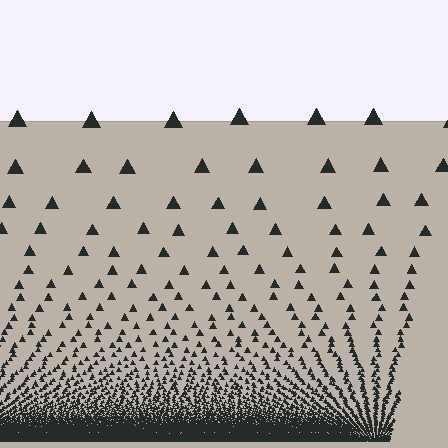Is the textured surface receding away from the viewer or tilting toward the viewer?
The surface appears to tilt toward the viewer. Texture elements get larger and sparser toward the top.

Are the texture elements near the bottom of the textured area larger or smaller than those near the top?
Smaller. The gradient is inverted — elements near the bottom are smaller and denser.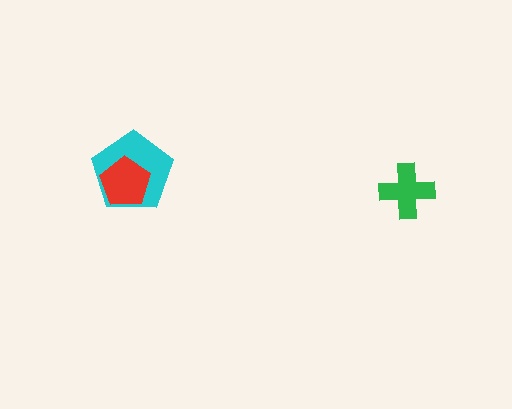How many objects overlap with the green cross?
0 objects overlap with the green cross.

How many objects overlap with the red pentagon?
1 object overlaps with the red pentagon.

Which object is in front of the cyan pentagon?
The red pentagon is in front of the cyan pentagon.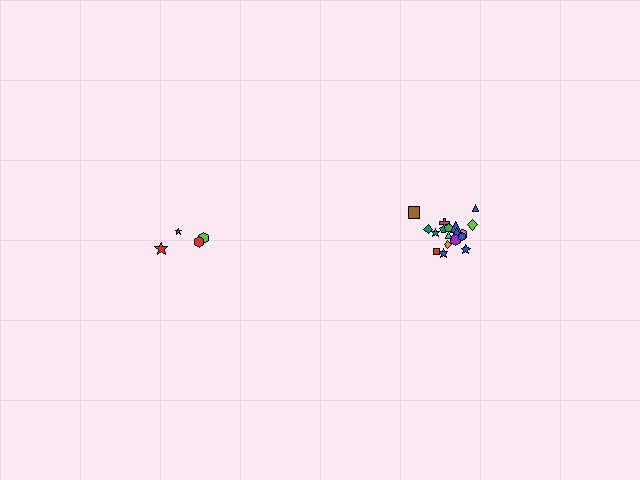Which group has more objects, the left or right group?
The right group.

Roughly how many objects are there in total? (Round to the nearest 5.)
Roughly 20 objects in total.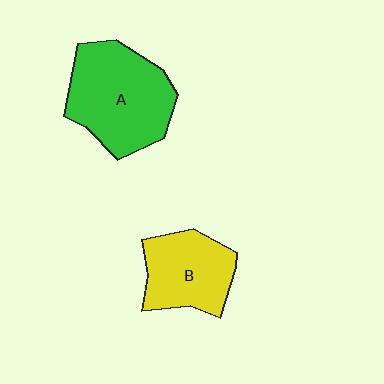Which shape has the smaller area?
Shape B (yellow).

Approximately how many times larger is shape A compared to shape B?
Approximately 1.5 times.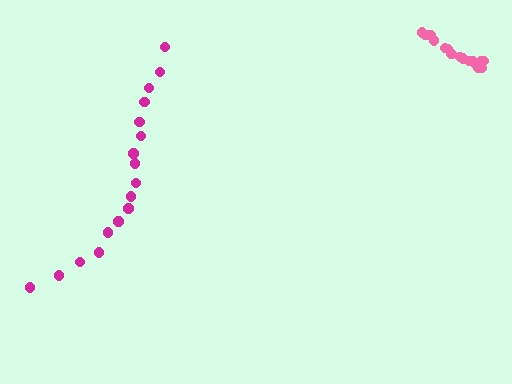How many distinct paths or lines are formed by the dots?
There are 2 distinct paths.